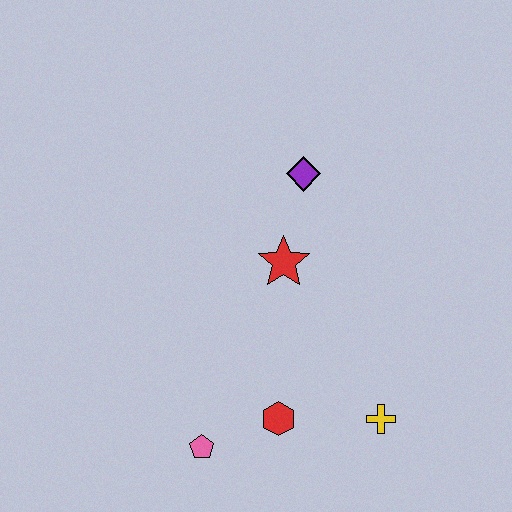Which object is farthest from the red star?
The pink pentagon is farthest from the red star.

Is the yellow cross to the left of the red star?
No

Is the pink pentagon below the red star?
Yes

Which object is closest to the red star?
The purple diamond is closest to the red star.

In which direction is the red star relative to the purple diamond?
The red star is below the purple diamond.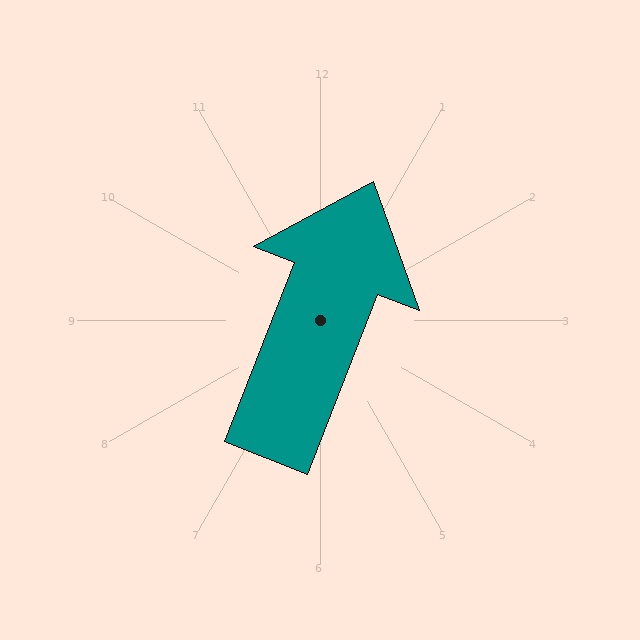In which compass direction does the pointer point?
North.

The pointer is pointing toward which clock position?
Roughly 1 o'clock.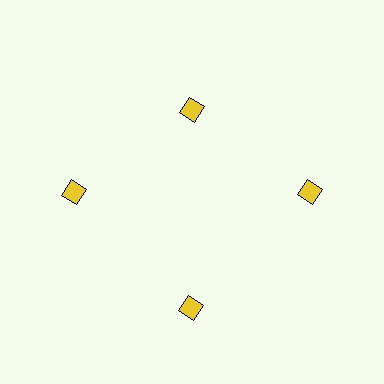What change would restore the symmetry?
The symmetry would be restored by moving it outward, back onto the ring so that all 4 diamonds sit at equal angles and equal distance from the center.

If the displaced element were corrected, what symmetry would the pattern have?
It would have 4-fold rotational symmetry — the pattern would map onto itself every 90 degrees.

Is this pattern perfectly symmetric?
No. The 4 yellow diamonds are arranged in a ring, but one element near the 12 o'clock position is pulled inward toward the center, breaking the 4-fold rotational symmetry.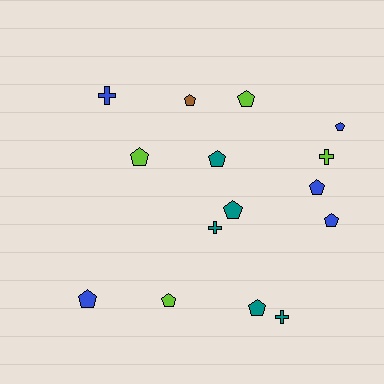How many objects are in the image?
There are 15 objects.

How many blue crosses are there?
There is 1 blue cross.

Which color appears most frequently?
Blue, with 5 objects.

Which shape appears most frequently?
Pentagon, with 11 objects.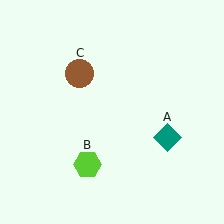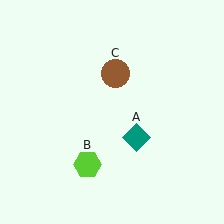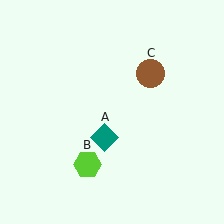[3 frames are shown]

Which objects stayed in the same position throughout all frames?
Lime hexagon (object B) remained stationary.